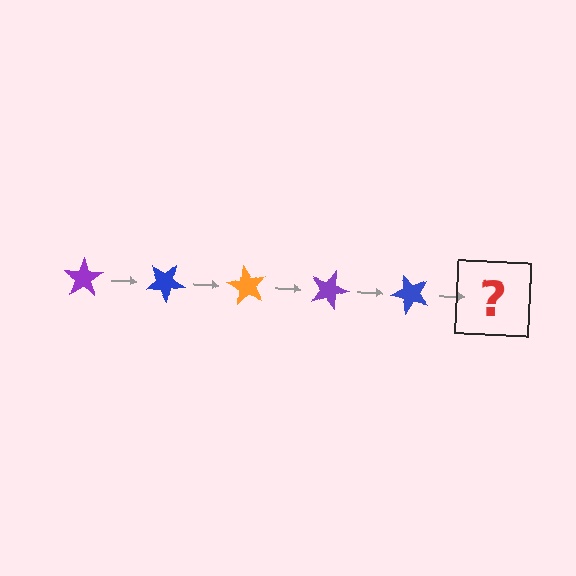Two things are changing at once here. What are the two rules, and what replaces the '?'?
The two rules are that it rotates 30 degrees each step and the color cycles through purple, blue, and orange. The '?' should be an orange star, rotated 150 degrees from the start.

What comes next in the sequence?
The next element should be an orange star, rotated 150 degrees from the start.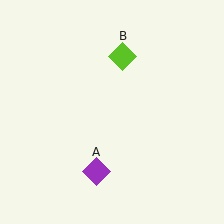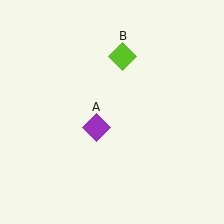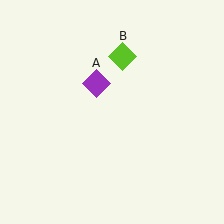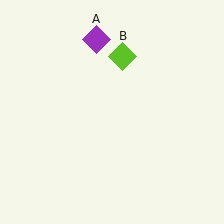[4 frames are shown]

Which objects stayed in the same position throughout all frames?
Lime diamond (object B) remained stationary.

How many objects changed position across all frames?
1 object changed position: purple diamond (object A).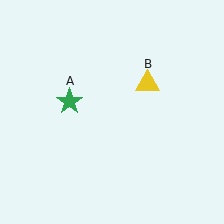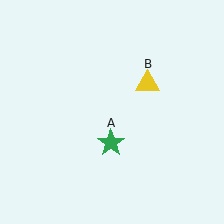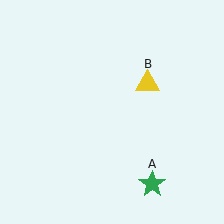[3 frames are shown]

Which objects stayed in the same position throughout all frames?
Yellow triangle (object B) remained stationary.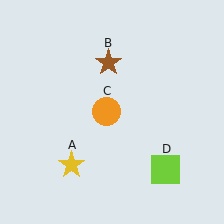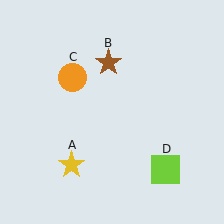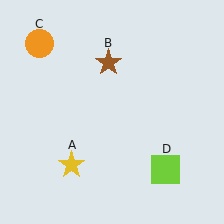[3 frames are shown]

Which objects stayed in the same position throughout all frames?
Yellow star (object A) and brown star (object B) and lime square (object D) remained stationary.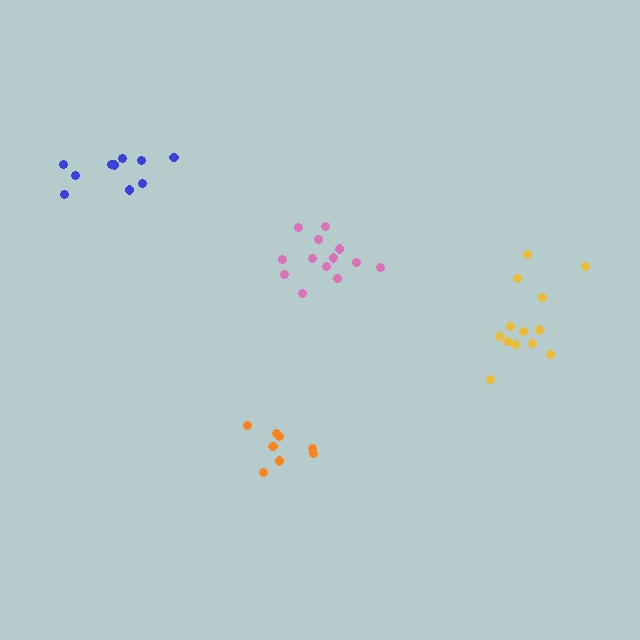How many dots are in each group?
Group 1: 10 dots, Group 2: 13 dots, Group 3: 8 dots, Group 4: 13 dots (44 total).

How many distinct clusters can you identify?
There are 4 distinct clusters.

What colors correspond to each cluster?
The clusters are colored: blue, pink, orange, yellow.